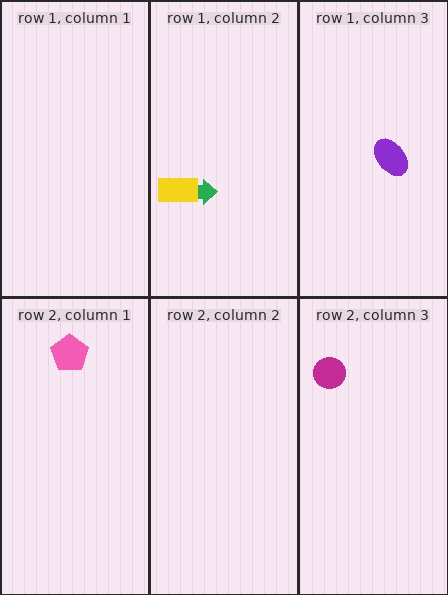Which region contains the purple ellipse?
The row 1, column 3 region.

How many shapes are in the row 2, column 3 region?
1.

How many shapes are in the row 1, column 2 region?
2.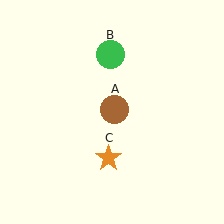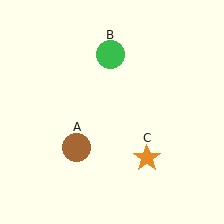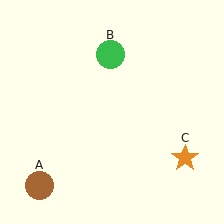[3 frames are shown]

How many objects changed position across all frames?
2 objects changed position: brown circle (object A), orange star (object C).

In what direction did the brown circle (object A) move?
The brown circle (object A) moved down and to the left.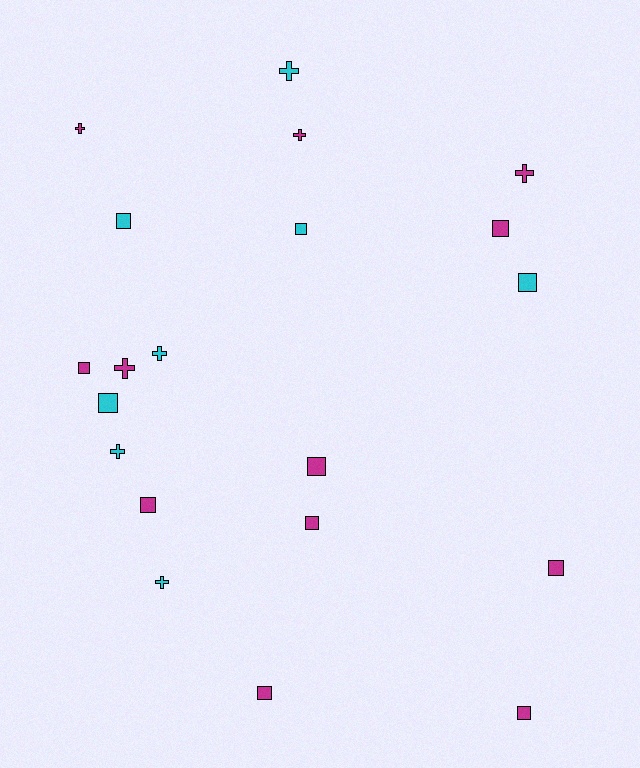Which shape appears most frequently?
Square, with 12 objects.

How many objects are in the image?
There are 20 objects.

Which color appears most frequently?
Magenta, with 12 objects.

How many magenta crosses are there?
There are 4 magenta crosses.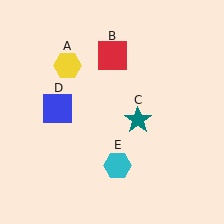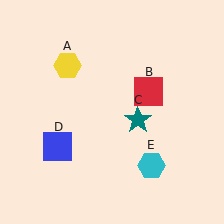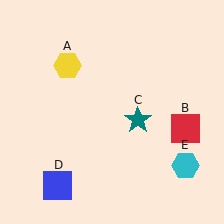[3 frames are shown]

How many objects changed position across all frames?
3 objects changed position: red square (object B), blue square (object D), cyan hexagon (object E).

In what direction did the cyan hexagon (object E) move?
The cyan hexagon (object E) moved right.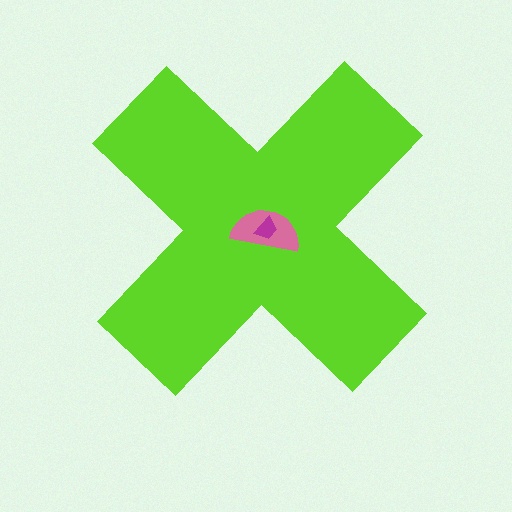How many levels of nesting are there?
3.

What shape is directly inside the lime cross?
The pink semicircle.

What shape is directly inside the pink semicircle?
The magenta trapezoid.